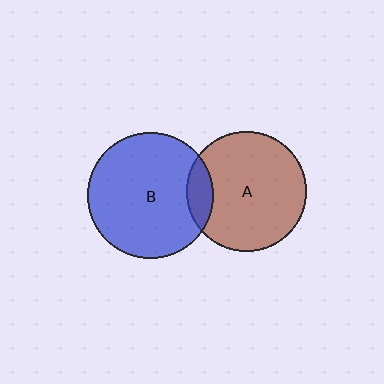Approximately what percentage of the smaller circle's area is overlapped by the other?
Approximately 15%.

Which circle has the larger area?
Circle B (blue).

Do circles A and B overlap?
Yes.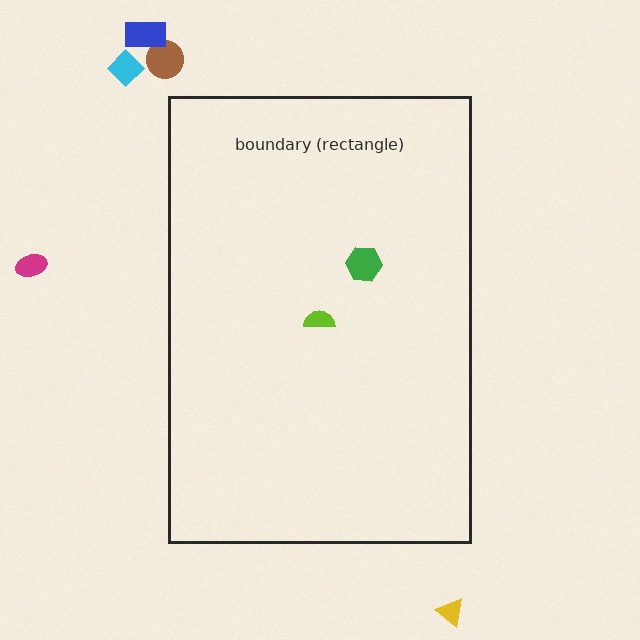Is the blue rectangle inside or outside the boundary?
Outside.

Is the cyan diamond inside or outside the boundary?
Outside.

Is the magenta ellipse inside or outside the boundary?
Outside.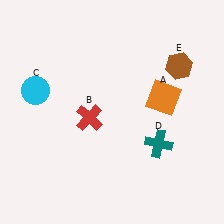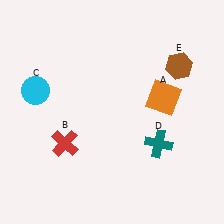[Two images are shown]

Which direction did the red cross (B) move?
The red cross (B) moved down.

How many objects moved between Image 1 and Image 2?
1 object moved between the two images.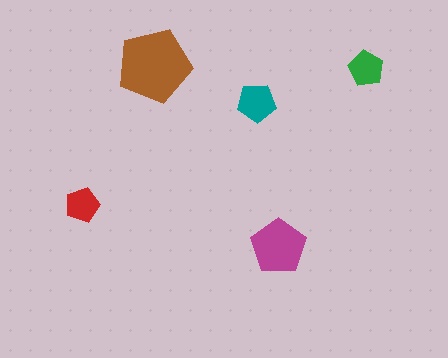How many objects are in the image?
There are 5 objects in the image.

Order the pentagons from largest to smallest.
the brown one, the magenta one, the teal one, the green one, the red one.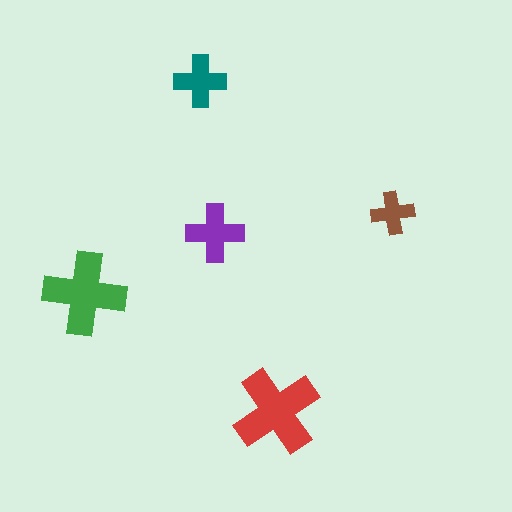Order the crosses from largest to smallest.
the red one, the green one, the purple one, the teal one, the brown one.